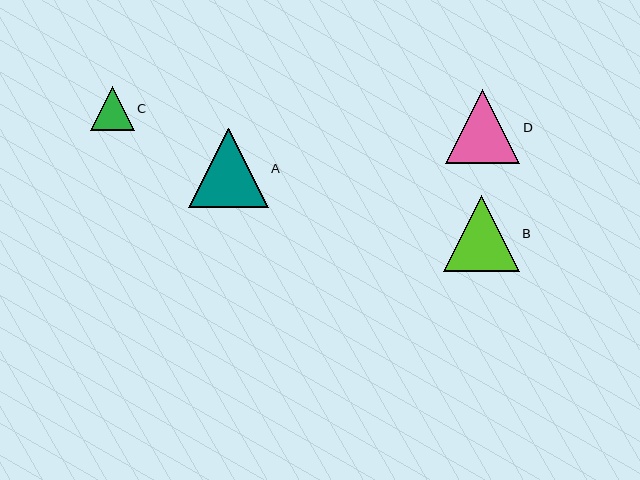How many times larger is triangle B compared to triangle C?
Triangle B is approximately 1.7 times the size of triangle C.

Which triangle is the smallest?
Triangle C is the smallest with a size of approximately 44 pixels.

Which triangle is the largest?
Triangle A is the largest with a size of approximately 79 pixels.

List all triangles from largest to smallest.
From largest to smallest: A, B, D, C.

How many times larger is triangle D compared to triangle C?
Triangle D is approximately 1.7 times the size of triangle C.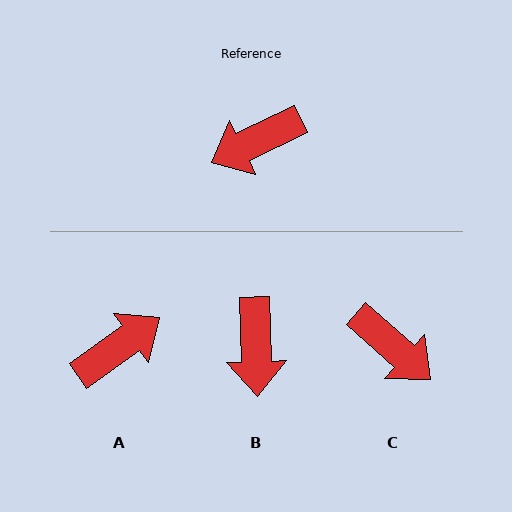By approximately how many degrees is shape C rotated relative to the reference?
Approximately 112 degrees counter-clockwise.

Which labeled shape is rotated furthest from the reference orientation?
A, about 170 degrees away.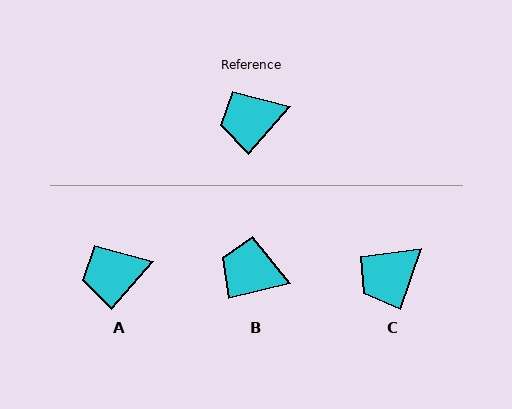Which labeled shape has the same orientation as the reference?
A.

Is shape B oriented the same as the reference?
No, it is off by about 36 degrees.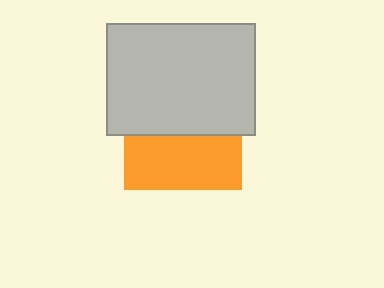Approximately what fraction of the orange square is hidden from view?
Roughly 53% of the orange square is hidden behind the light gray rectangle.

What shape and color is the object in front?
The object in front is a light gray rectangle.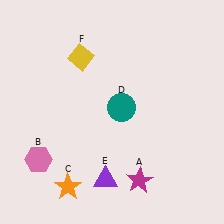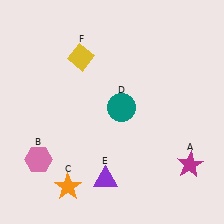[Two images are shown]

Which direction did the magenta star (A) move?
The magenta star (A) moved right.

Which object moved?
The magenta star (A) moved right.